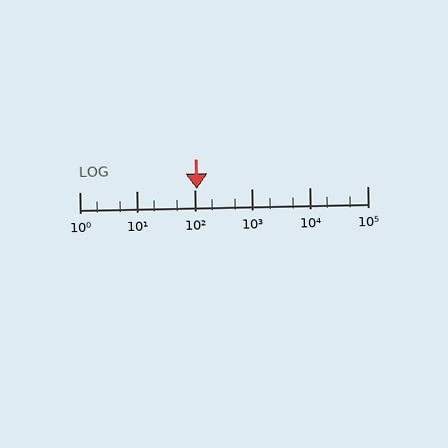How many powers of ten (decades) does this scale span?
The scale spans 5 decades, from 1 to 100000.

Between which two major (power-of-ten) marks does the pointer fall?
The pointer is between 100 and 1000.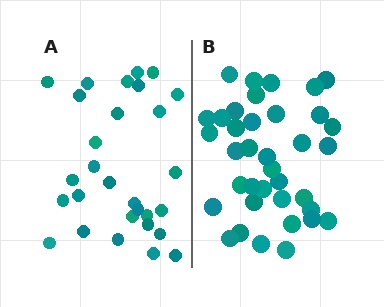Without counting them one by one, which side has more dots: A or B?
Region B (the right region) has more dots.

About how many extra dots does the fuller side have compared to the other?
Region B has roughly 8 or so more dots than region A.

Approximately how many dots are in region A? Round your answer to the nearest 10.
About 30 dots. (The exact count is 29, which rounds to 30.)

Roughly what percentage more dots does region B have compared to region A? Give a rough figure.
About 30% more.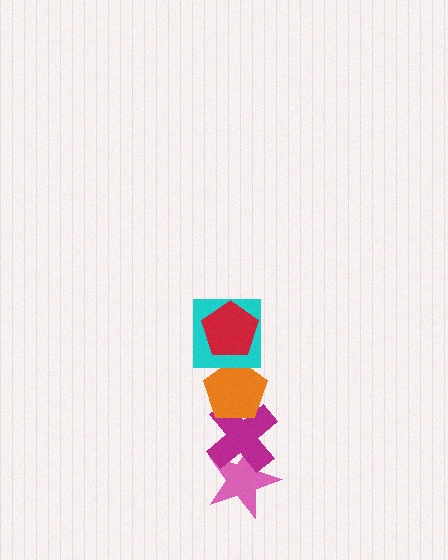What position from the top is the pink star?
The pink star is 5th from the top.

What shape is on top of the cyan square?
The red pentagon is on top of the cyan square.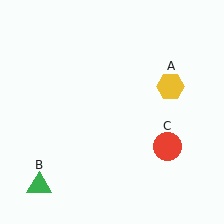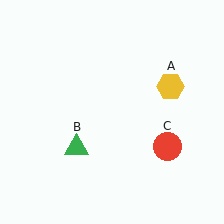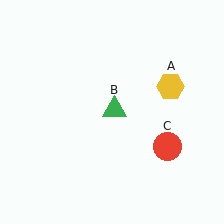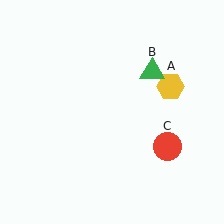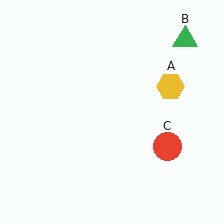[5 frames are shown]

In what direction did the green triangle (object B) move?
The green triangle (object B) moved up and to the right.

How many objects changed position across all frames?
1 object changed position: green triangle (object B).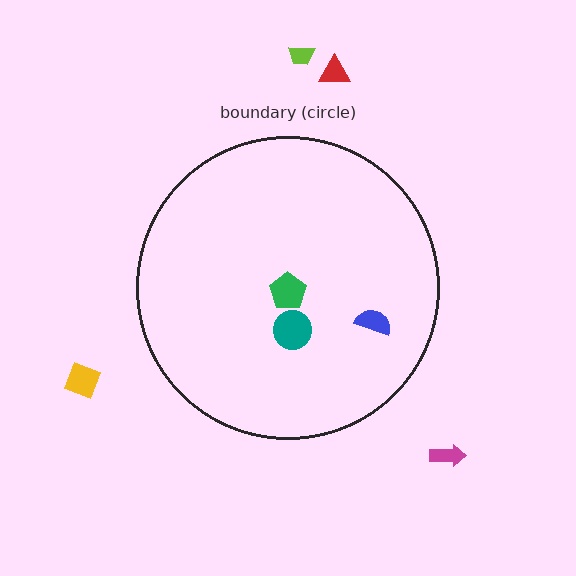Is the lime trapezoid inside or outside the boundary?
Outside.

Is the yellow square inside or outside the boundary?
Outside.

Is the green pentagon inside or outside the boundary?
Inside.